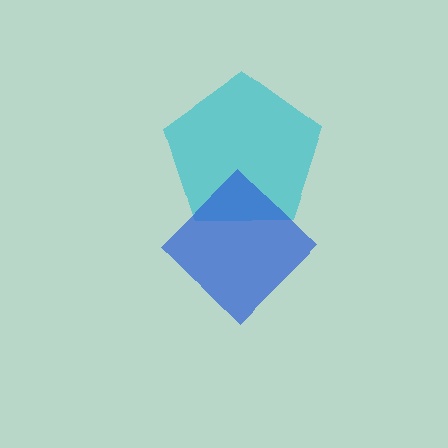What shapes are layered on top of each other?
The layered shapes are: a cyan pentagon, a blue diamond.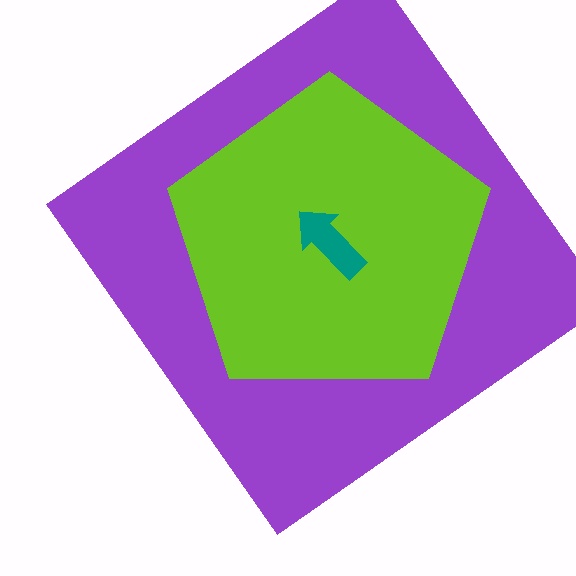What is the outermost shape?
The purple diamond.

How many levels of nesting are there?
3.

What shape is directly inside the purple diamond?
The lime pentagon.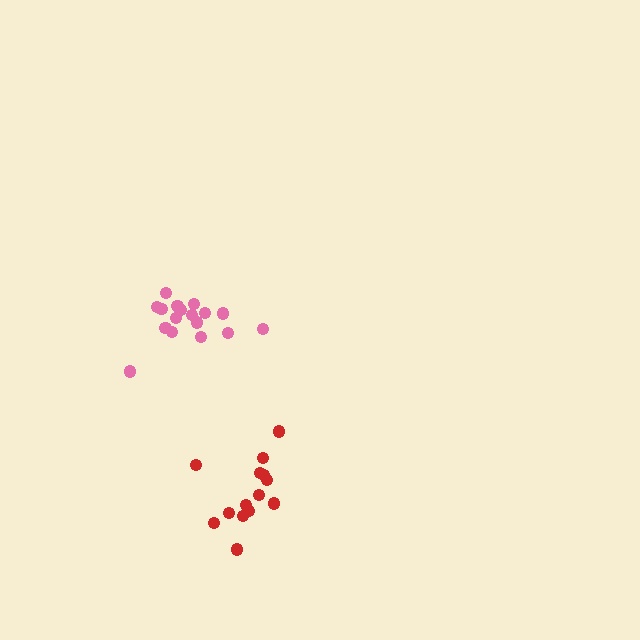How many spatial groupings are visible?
There are 2 spatial groupings.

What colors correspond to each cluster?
The clusters are colored: red, pink.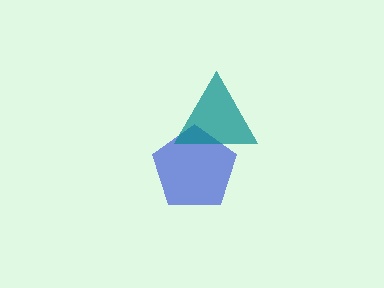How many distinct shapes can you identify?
There are 2 distinct shapes: a blue pentagon, a teal triangle.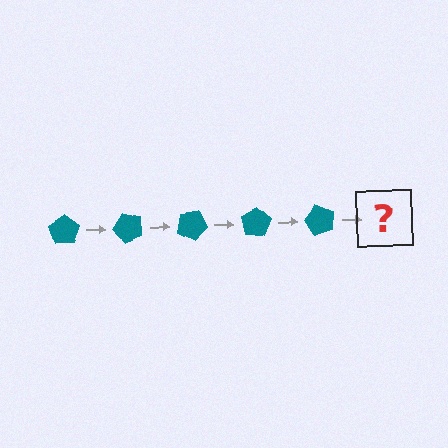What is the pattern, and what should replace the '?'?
The pattern is that the pentagon rotates 50 degrees each step. The '?' should be a teal pentagon rotated 250 degrees.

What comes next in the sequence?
The next element should be a teal pentagon rotated 250 degrees.